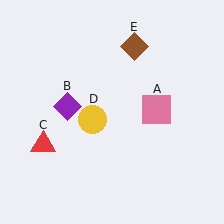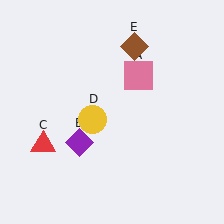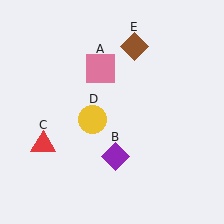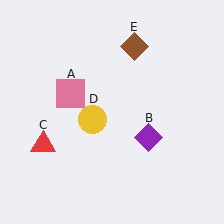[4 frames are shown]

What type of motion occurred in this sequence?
The pink square (object A), purple diamond (object B) rotated counterclockwise around the center of the scene.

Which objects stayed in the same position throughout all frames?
Red triangle (object C) and yellow circle (object D) and brown diamond (object E) remained stationary.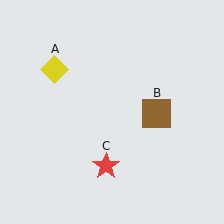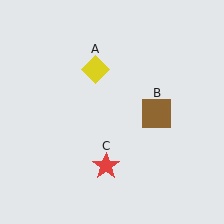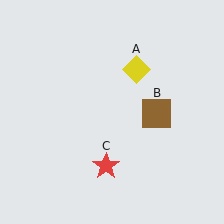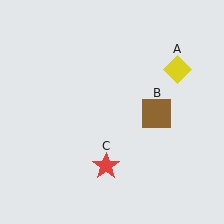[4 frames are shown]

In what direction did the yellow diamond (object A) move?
The yellow diamond (object A) moved right.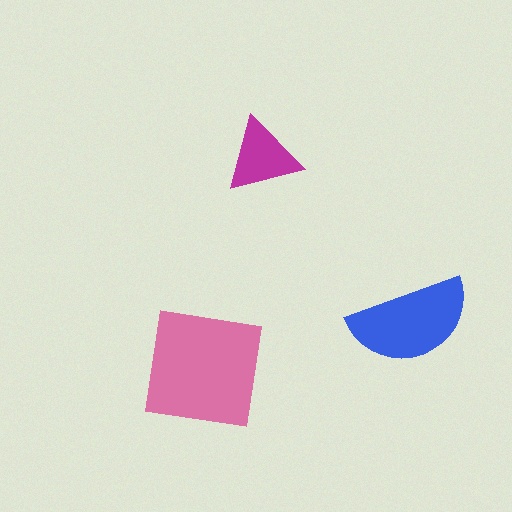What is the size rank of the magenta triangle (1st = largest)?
3rd.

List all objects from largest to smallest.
The pink square, the blue semicircle, the magenta triangle.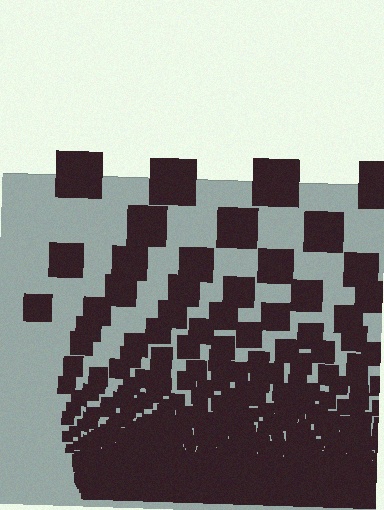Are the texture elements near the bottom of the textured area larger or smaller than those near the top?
Smaller. The gradient is inverted — elements near the bottom are smaller and denser.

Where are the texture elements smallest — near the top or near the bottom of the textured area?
Near the bottom.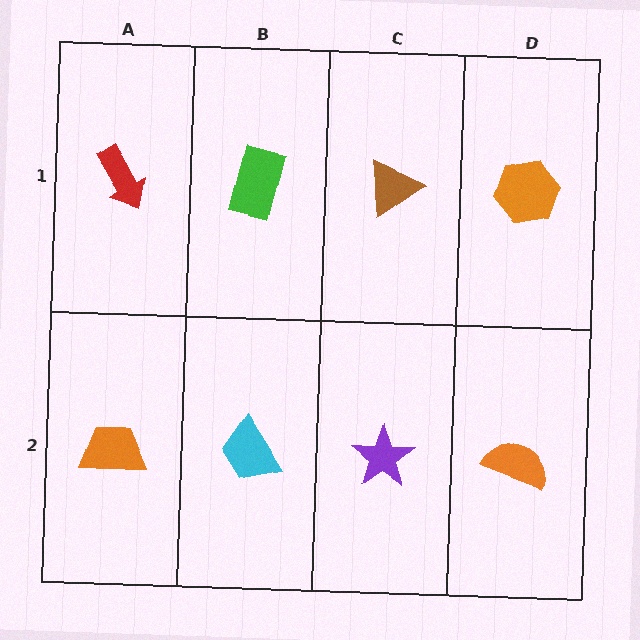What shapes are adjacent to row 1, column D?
An orange semicircle (row 2, column D), a brown triangle (row 1, column C).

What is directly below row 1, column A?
An orange trapezoid.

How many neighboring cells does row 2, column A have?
2.